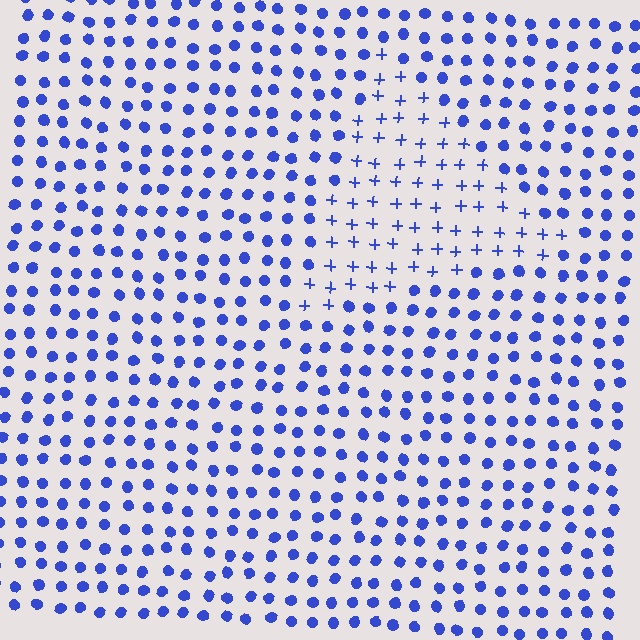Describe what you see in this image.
The image is filled with small blue elements arranged in a uniform grid. A triangle-shaped region contains plus signs, while the surrounding area contains circles. The boundary is defined purely by the change in element shape.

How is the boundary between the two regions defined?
The boundary is defined by a change in element shape: plus signs inside vs. circles outside. All elements share the same color and spacing.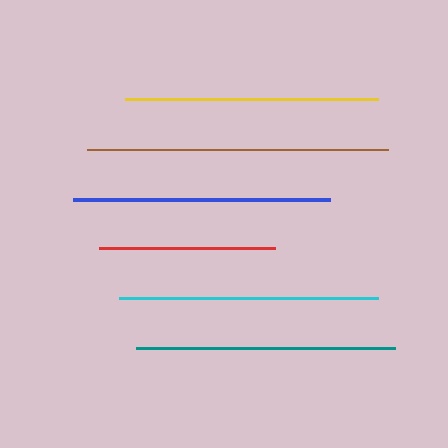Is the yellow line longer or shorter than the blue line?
The blue line is longer than the yellow line.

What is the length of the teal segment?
The teal segment is approximately 259 pixels long.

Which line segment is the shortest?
The red line is the shortest at approximately 175 pixels.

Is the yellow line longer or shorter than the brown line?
The brown line is longer than the yellow line.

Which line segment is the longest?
The brown line is the longest at approximately 301 pixels.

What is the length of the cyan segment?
The cyan segment is approximately 259 pixels long.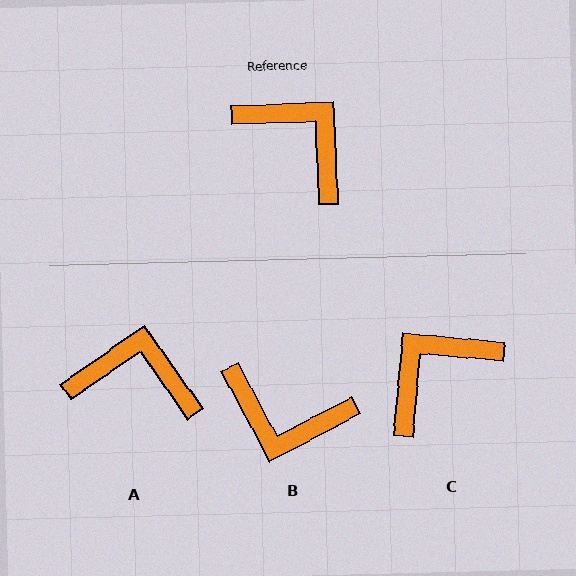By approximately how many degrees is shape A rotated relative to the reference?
Approximately 33 degrees counter-clockwise.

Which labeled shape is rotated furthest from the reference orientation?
B, about 154 degrees away.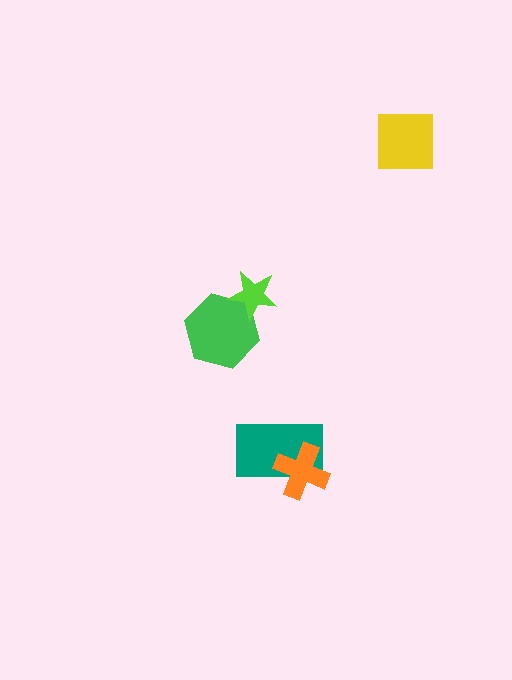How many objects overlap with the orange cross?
1 object overlaps with the orange cross.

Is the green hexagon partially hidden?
Yes, it is partially covered by another shape.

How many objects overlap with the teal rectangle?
1 object overlaps with the teal rectangle.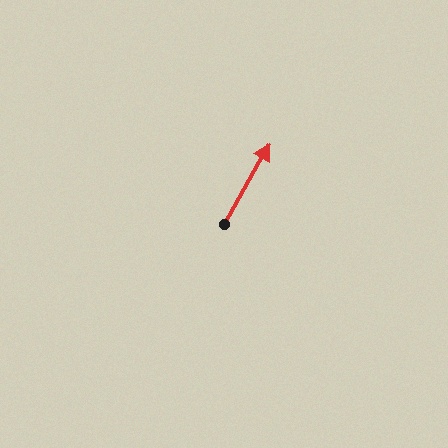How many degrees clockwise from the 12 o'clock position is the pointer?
Approximately 29 degrees.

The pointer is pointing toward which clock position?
Roughly 1 o'clock.